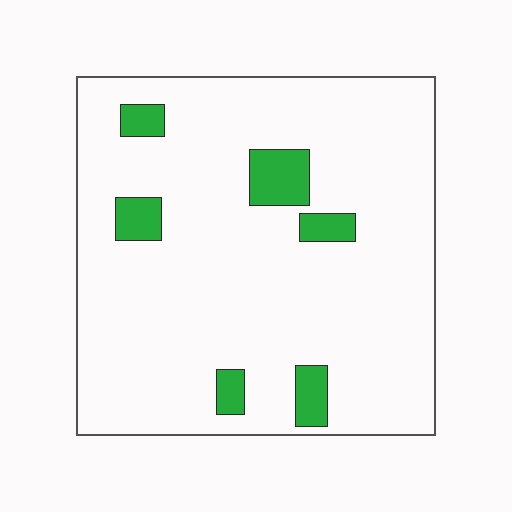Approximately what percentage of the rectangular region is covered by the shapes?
Approximately 10%.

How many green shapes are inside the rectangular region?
6.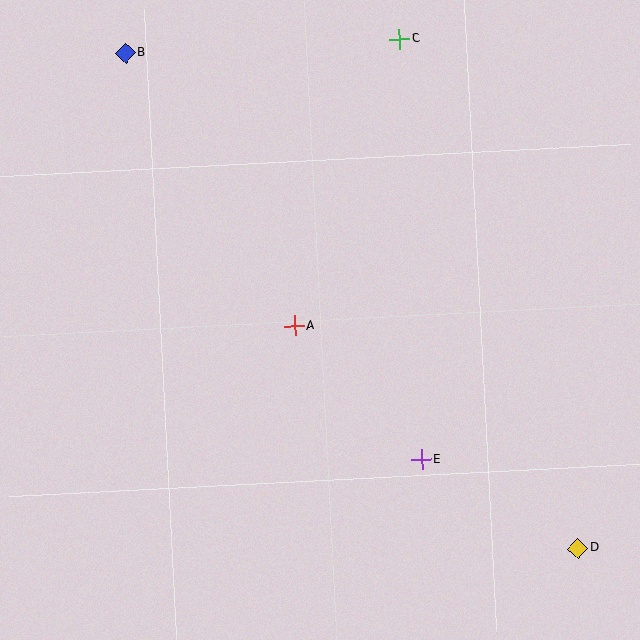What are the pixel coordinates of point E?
Point E is at (422, 460).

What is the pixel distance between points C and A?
The distance between C and A is 306 pixels.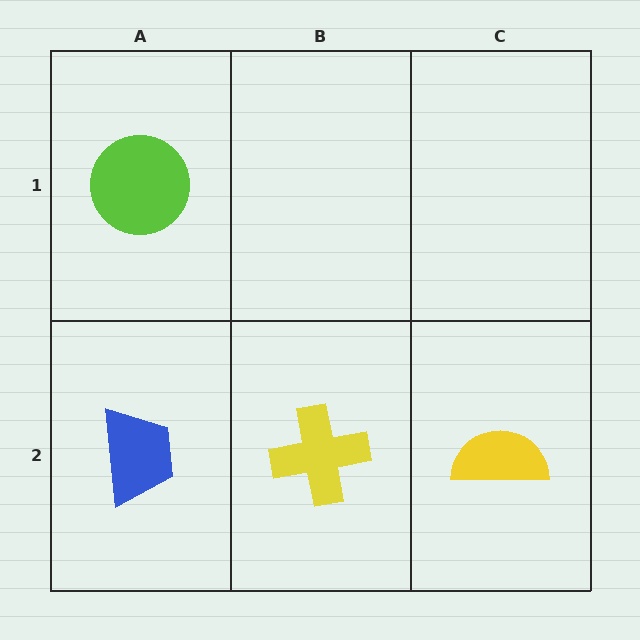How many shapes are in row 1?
1 shape.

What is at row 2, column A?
A blue trapezoid.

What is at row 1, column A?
A lime circle.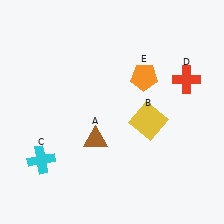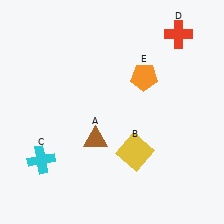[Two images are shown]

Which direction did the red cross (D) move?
The red cross (D) moved up.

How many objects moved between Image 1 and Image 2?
2 objects moved between the two images.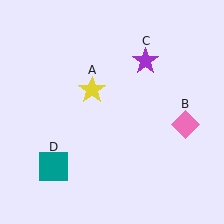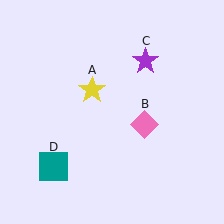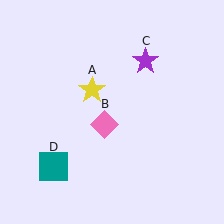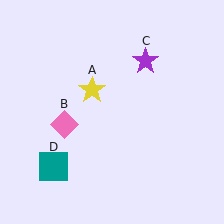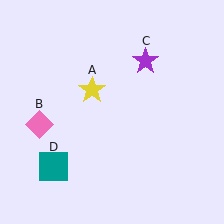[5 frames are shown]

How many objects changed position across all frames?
1 object changed position: pink diamond (object B).